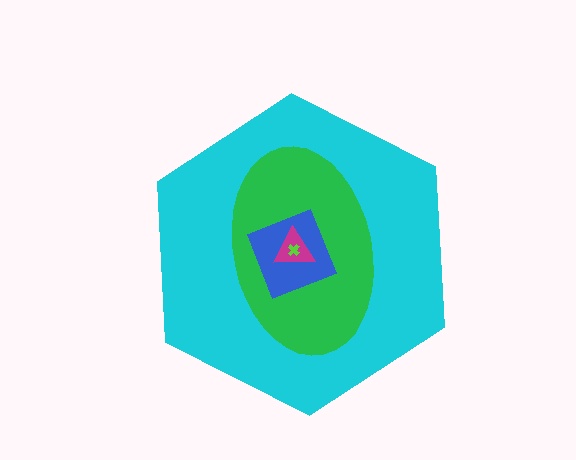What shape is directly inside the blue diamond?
The magenta triangle.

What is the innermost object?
The lime cross.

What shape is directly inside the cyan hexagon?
The green ellipse.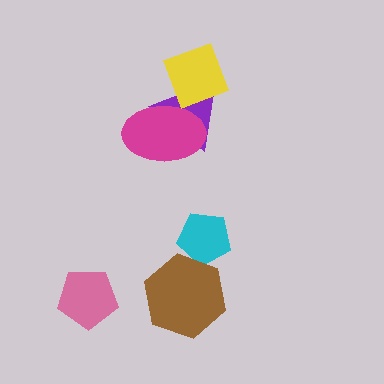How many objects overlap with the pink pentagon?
0 objects overlap with the pink pentagon.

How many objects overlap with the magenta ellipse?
2 objects overlap with the magenta ellipse.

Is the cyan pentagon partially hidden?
Yes, it is partially covered by another shape.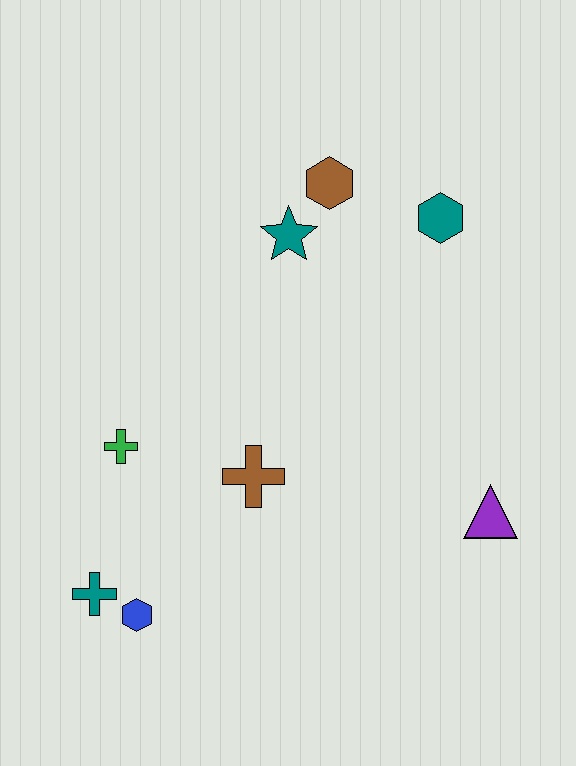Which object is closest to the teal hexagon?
The brown hexagon is closest to the teal hexagon.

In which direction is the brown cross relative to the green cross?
The brown cross is to the right of the green cross.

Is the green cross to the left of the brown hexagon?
Yes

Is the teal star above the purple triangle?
Yes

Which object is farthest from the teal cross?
The teal hexagon is farthest from the teal cross.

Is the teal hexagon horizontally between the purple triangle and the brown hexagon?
Yes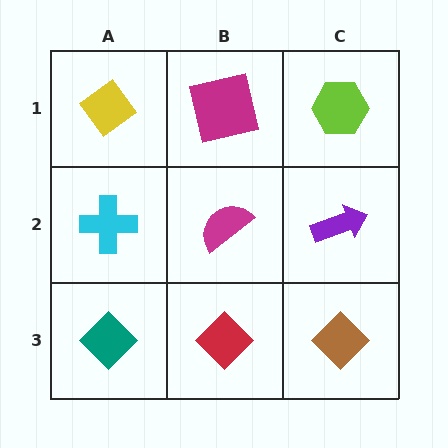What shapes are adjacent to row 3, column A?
A cyan cross (row 2, column A), a red diamond (row 3, column B).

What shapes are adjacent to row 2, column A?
A yellow diamond (row 1, column A), a teal diamond (row 3, column A), a magenta semicircle (row 2, column B).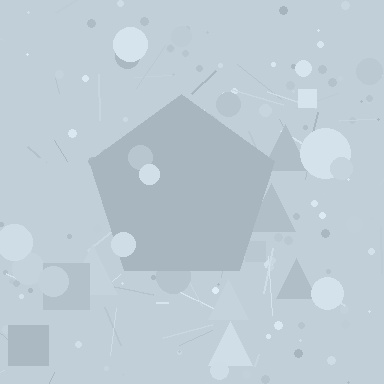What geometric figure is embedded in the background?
A pentagon is embedded in the background.